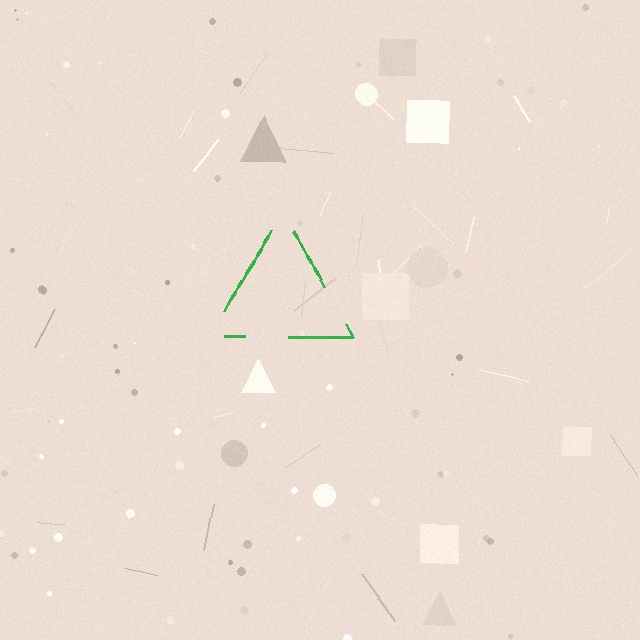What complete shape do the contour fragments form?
The contour fragments form a triangle.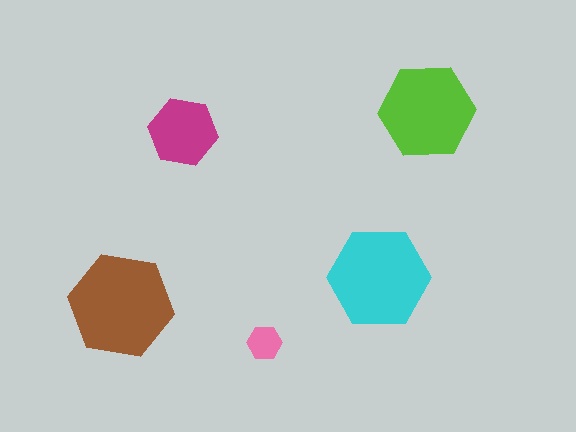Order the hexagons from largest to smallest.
the brown one, the cyan one, the lime one, the magenta one, the pink one.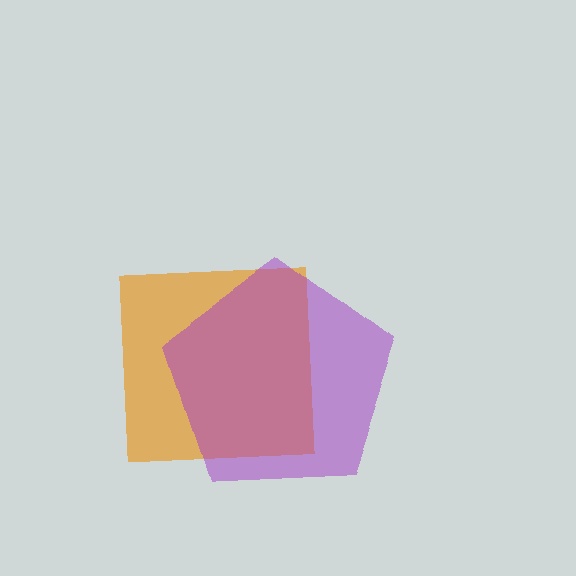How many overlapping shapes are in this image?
There are 2 overlapping shapes in the image.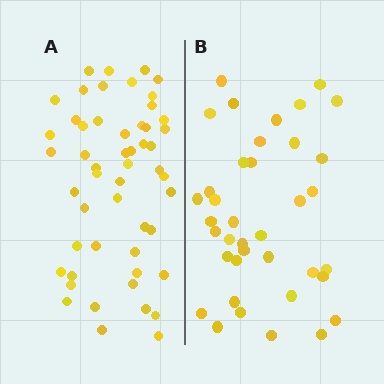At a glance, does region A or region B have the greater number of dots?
Region A (the left region) has more dots.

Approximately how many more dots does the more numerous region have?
Region A has approximately 15 more dots than region B.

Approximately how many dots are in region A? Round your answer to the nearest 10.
About 50 dots. (The exact count is 52, which rounds to 50.)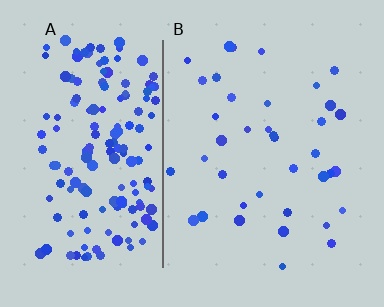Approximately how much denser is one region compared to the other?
Approximately 4.4× — region A over region B.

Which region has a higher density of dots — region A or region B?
A (the left).